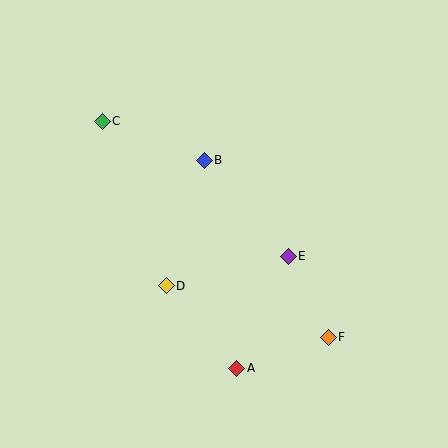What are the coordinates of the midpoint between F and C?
The midpoint between F and C is at (215, 229).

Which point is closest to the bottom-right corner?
Point F is closest to the bottom-right corner.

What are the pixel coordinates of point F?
Point F is at (328, 337).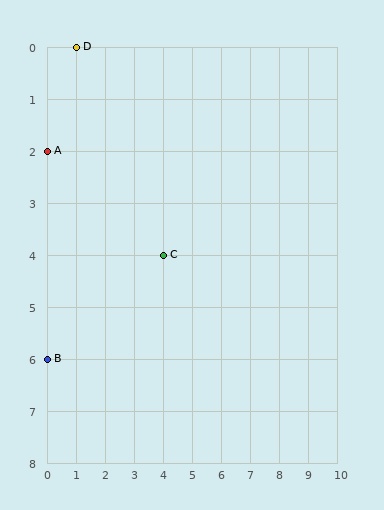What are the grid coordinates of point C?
Point C is at grid coordinates (4, 4).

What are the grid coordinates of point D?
Point D is at grid coordinates (1, 0).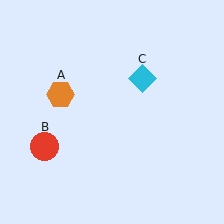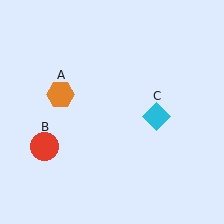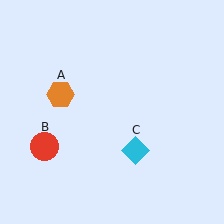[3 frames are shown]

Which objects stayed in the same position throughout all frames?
Orange hexagon (object A) and red circle (object B) remained stationary.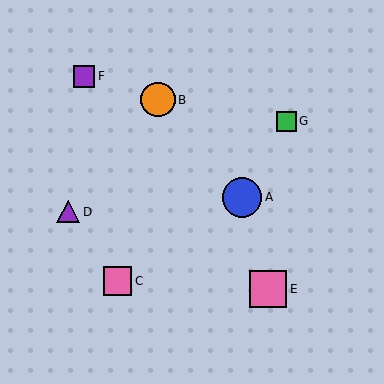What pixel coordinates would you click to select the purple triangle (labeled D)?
Click at (68, 212) to select the purple triangle D.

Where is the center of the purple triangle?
The center of the purple triangle is at (68, 212).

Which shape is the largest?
The blue circle (labeled A) is the largest.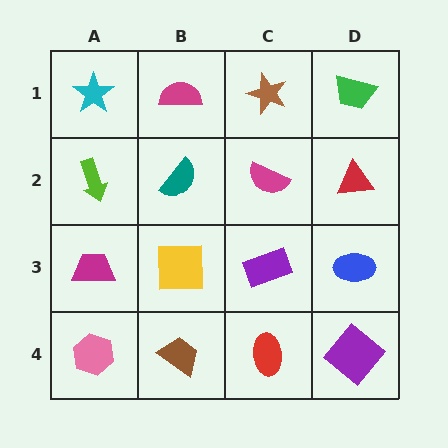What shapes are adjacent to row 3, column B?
A teal semicircle (row 2, column B), a brown trapezoid (row 4, column B), a magenta trapezoid (row 3, column A), a purple rectangle (row 3, column C).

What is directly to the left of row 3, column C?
A yellow square.